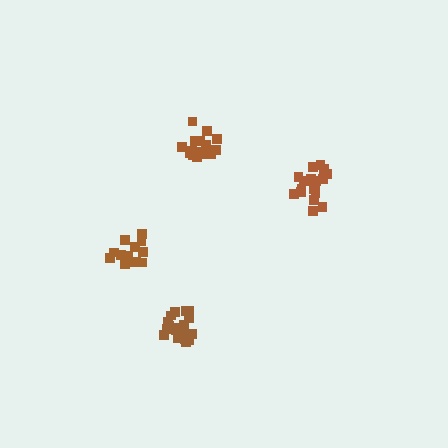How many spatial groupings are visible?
There are 4 spatial groupings.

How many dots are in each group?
Group 1: 18 dots, Group 2: 16 dots, Group 3: 20 dots, Group 4: 14 dots (68 total).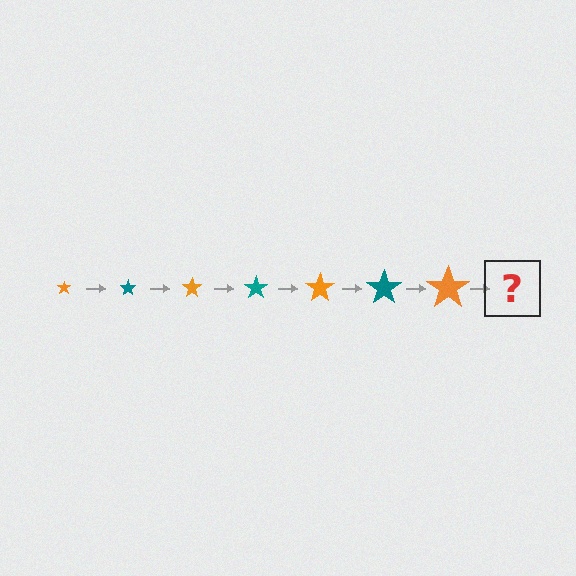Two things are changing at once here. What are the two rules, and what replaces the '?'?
The two rules are that the star grows larger each step and the color cycles through orange and teal. The '?' should be a teal star, larger than the previous one.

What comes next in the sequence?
The next element should be a teal star, larger than the previous one.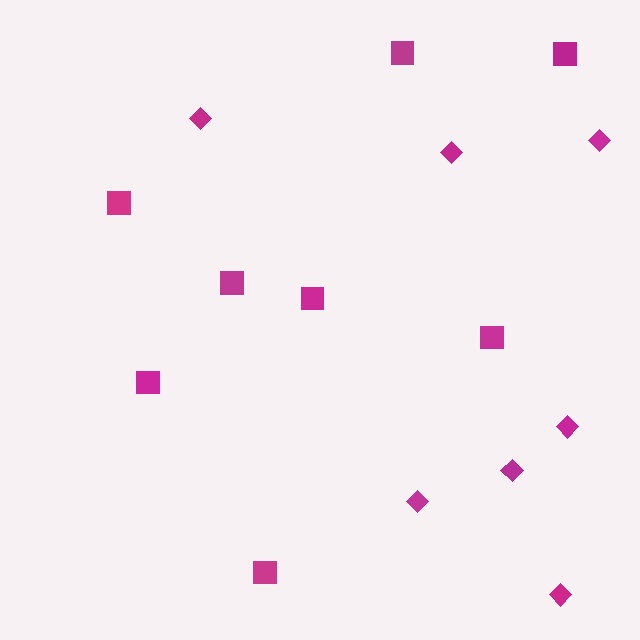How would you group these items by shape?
There are 2 groups: one group of squares (8) and one group of diamonds (7).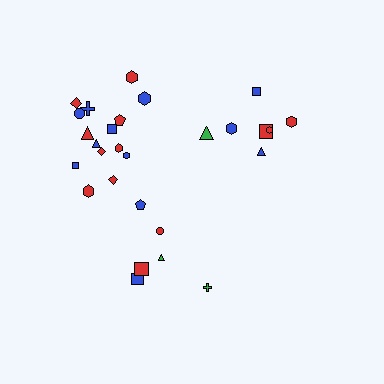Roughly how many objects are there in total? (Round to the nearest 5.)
Roughly 30 objects in total.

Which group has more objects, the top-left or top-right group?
The top-left group.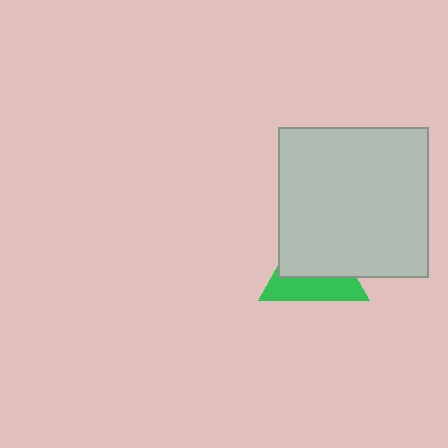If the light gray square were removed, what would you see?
You would see the complete green triangle.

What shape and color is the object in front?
The object in front is a light gray square.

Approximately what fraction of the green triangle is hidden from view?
Roughly 57% of the green triangle is hidden behind the light gray square.